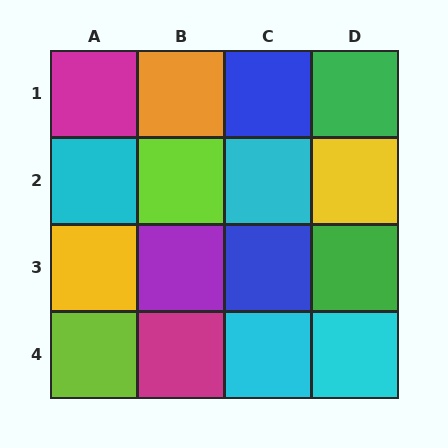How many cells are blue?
2 cells are blue.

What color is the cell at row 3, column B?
Purple.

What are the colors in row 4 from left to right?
Lime, magenta, cyan, cyan.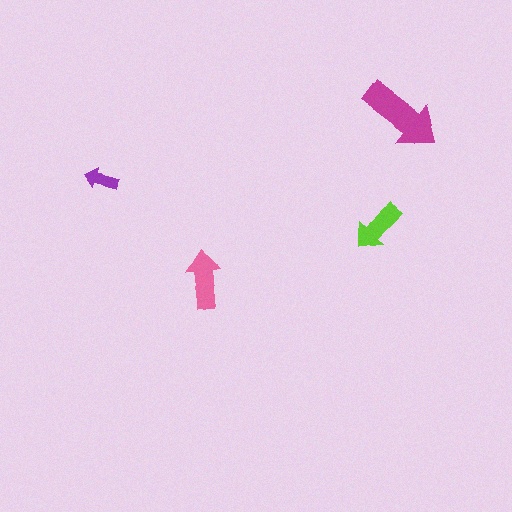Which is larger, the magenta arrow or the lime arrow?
The magenta one.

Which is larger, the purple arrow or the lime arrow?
The lime one.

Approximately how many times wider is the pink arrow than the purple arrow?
About 1.5 times wider.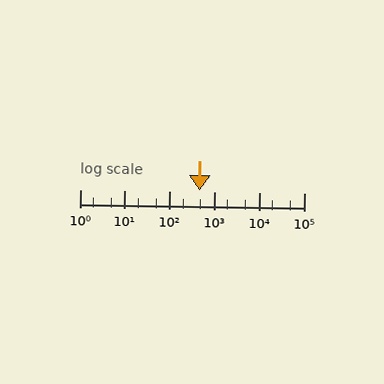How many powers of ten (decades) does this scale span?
The scale spans 5 decades, from 1 to 100000.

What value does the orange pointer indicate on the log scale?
The pointer indicates approximately 470.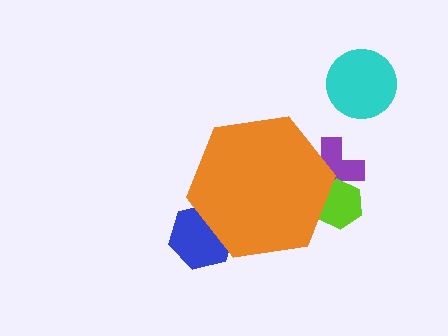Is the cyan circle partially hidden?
No, the cyan circle is fully visible.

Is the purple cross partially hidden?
Yes, the purple cross is partially hidden behind the orange hexagon.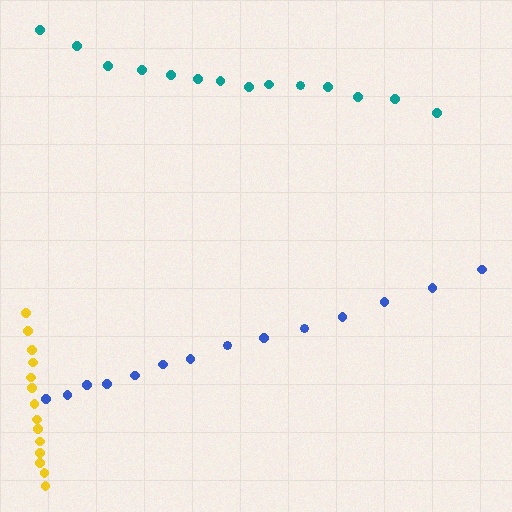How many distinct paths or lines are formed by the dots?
There are 3 distinct paths.